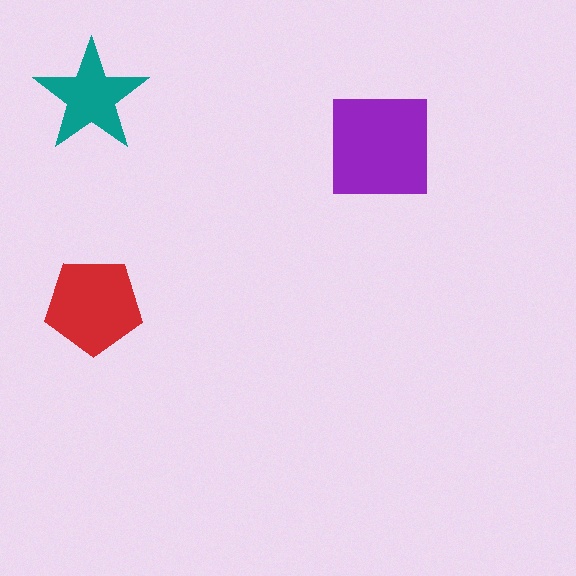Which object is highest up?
The teal star is topmost.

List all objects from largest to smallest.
The purple square, the red pentagon, the teal star.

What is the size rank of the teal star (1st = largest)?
3rd.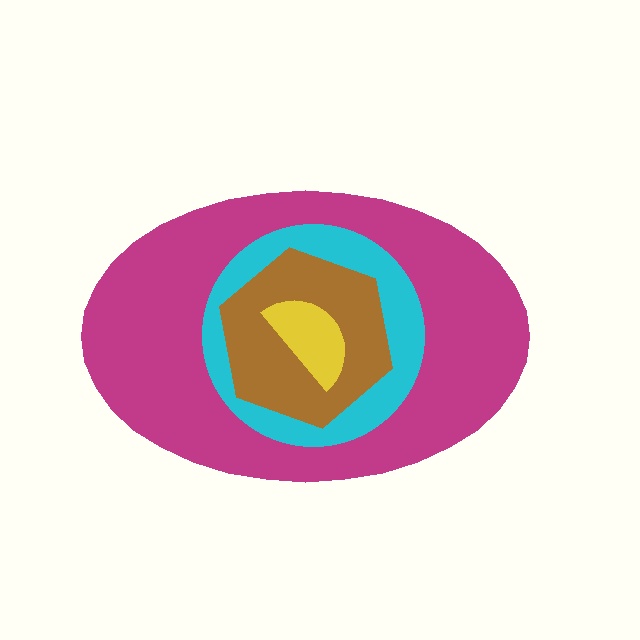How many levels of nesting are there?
4.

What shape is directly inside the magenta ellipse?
The cyan circle.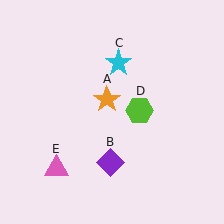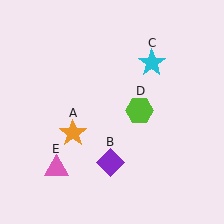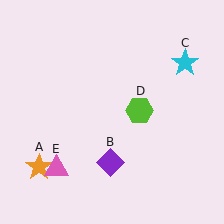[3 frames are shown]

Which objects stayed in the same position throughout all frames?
Purple diamond (object B) and lime hexagon (object D) and pink triangle (object E) remained stationary.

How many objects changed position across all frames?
2 objects changed position: orange star (object A), cyan star (object C).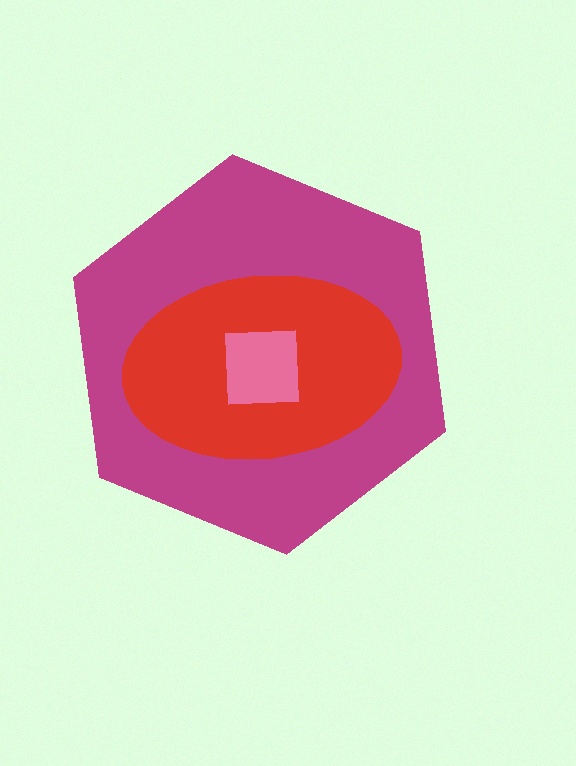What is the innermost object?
The pink square.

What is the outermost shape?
The magenta hexagon.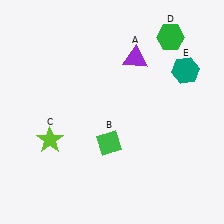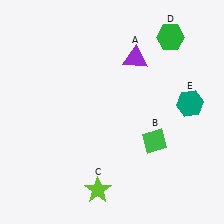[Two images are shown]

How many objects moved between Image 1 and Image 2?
3 objects moved between the two images.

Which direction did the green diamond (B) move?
The green diamond (B) moved right.